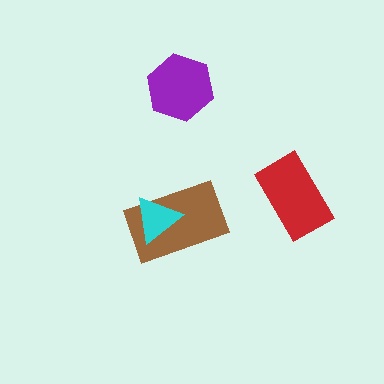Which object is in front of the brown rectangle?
The cyan triangle is in front of the brown rectangle.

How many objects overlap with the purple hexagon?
0 objects overlap with the purple hexagon.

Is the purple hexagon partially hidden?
No, no other shape covers it.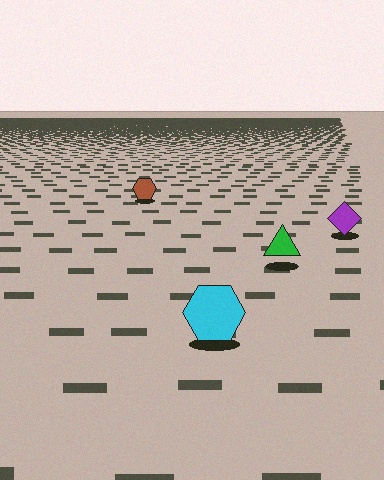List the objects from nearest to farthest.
From nearest to farthest: the cyan hexagon, the green triangle, the purple diamond, the brown hexagon.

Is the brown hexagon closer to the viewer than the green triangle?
No. The green triangle is closer — you can tell from the texture gradient: the ground texture is coarser near it.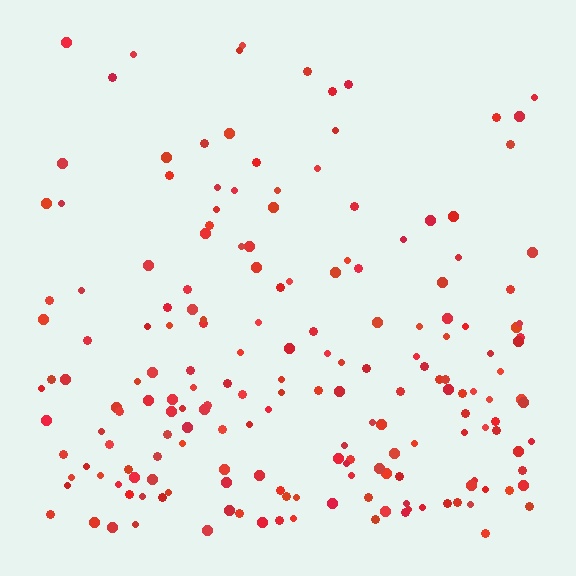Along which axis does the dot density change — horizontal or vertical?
Vertical.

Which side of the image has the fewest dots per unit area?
The top.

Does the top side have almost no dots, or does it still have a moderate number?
Still a moderate number, just noticeably fewer than the bottom.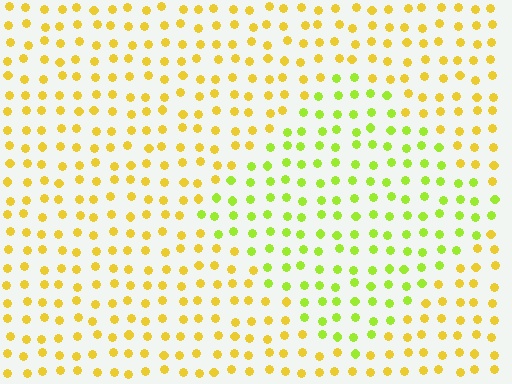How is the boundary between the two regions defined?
The boundary is defined purely by a slight shift in hue (about 36 degrees). Spacing, size, and orientation are identical on both sides.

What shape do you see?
I see a diamond.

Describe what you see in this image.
The image is filled with small yellow elements in a uniform arrangement. A diamond-shaped region is visible where the elements are tinted to a slightly different hue, forming a subtle color boundary.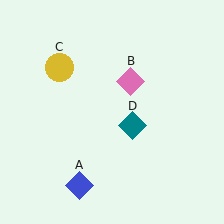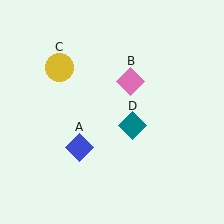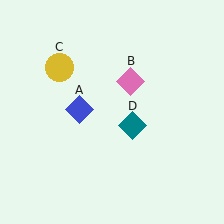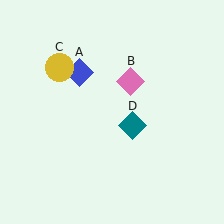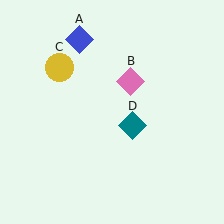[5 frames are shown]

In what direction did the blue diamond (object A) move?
The blue diamond (object A) moved up.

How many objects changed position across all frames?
1 object changed position: blue diamond (object A).